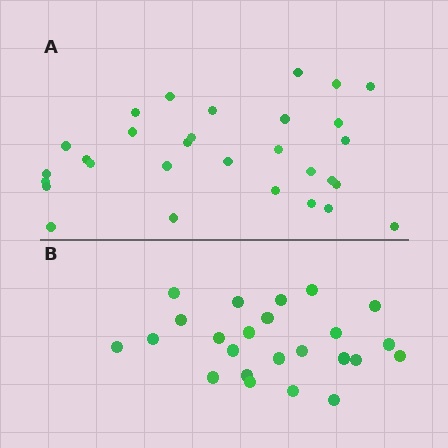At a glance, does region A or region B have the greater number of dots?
Region A (the top region) has more dots.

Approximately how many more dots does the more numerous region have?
Region A has about 6 more dots than region B.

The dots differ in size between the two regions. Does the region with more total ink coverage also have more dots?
No. Region B has more total ink coverage because its dots are larger, but region A actually contains more individual dots. Total area can be misleading — the number of items is what matters here.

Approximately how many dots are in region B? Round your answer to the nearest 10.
About 20 dots. (The exact count is 24, which rounds to 20.)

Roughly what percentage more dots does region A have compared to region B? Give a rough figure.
About 25% more.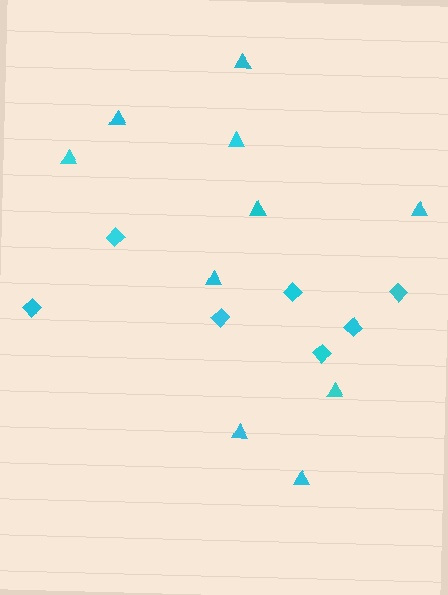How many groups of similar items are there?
There are 2 groups: one group of triangles (10) and one group of diamonds (7).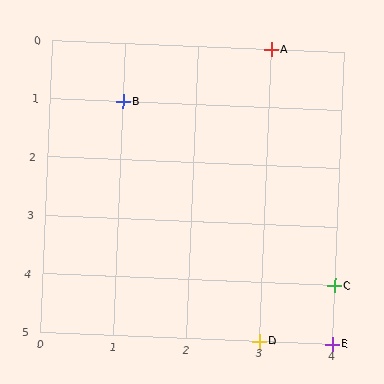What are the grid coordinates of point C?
Point C is at grid coordinates (4, 4).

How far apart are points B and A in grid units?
Points B and A are 2 columns and 1 row apart (about 2.2 grid units diagonally).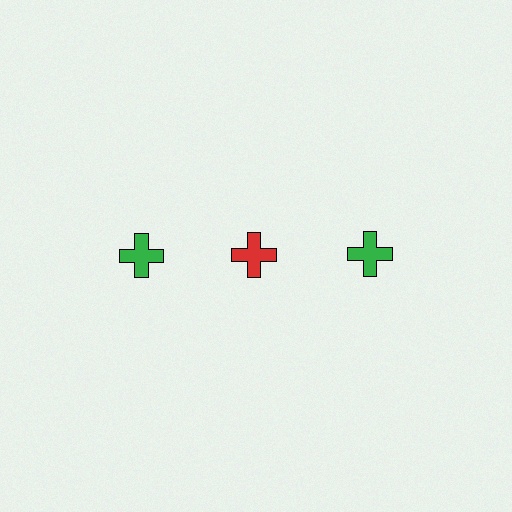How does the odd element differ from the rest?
It has a different color: red instead of green.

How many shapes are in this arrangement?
There are 3 shapes arranged in a grid pattern.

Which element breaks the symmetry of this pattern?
The red cross in the top row, second from left column breaks the symmetry. All other shapes are green crosses.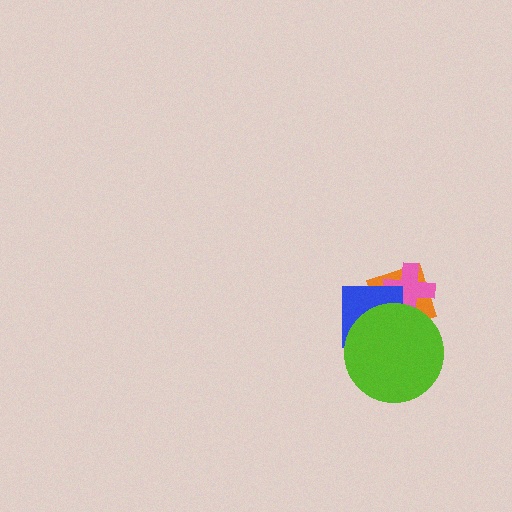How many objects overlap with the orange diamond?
3 objects overlap with the orange diamond.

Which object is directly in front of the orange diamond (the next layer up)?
The pink cross is directly in front of the orange diamond.